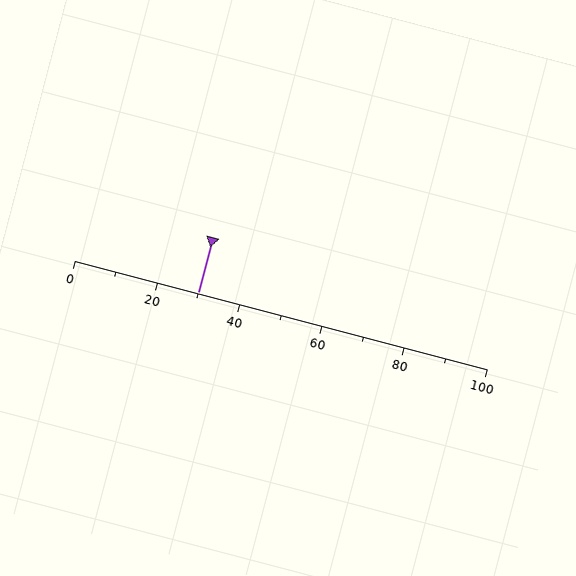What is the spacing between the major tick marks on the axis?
The major ticks are spaced 20 apart.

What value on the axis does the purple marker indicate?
The marker indicates approximately 30.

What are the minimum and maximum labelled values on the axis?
The axis runs from 0 to 100.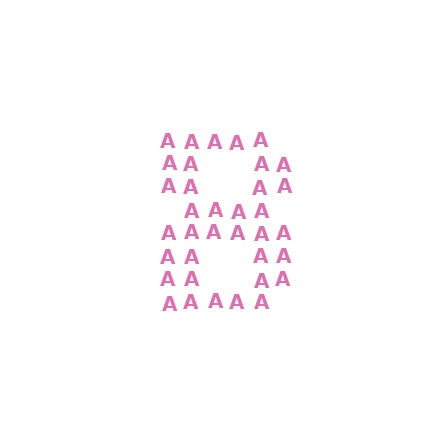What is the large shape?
The large shape is the digit 8.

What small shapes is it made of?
It is made of small letter A's.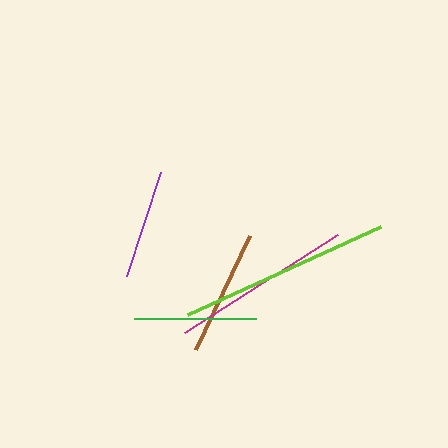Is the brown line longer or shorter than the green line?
The brown line is longer than the green line.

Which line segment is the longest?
The lime line is the longest at approximately 212 pixels.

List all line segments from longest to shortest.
From longest to shortest: lime, magenta, brown, green, purple.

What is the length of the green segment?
The green segment is approximately 123 pixels long.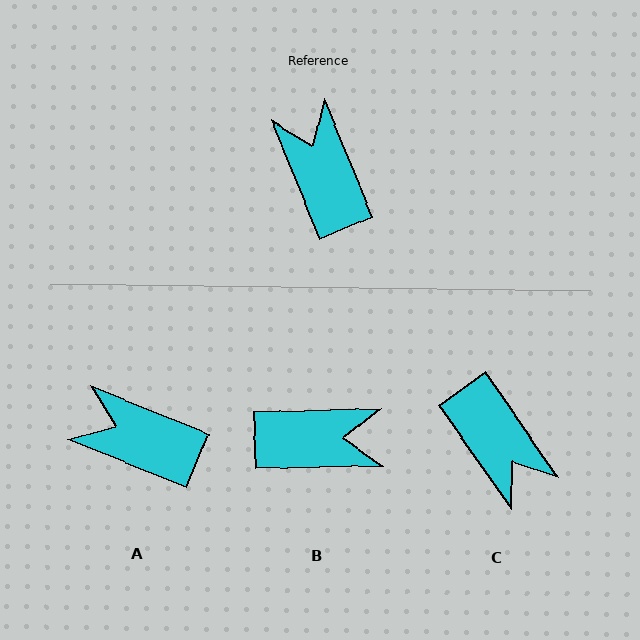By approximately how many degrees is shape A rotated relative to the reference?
Approximately 46 degrees counter-clockwise.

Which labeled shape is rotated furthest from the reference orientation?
C, about 167 degrees away.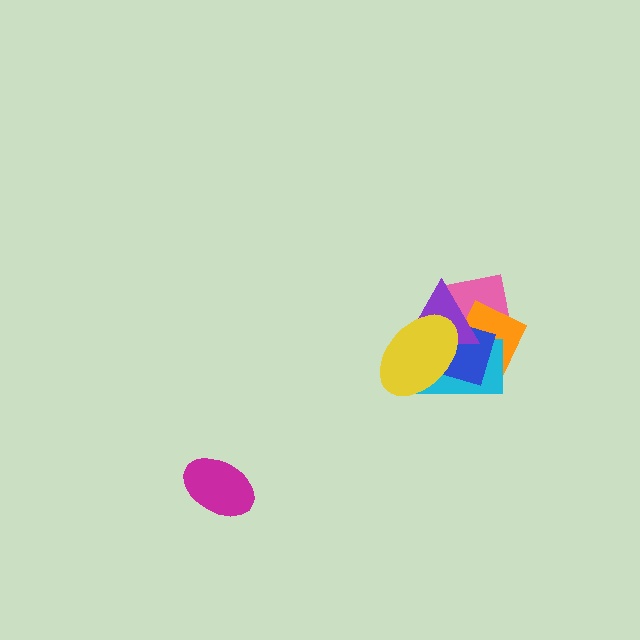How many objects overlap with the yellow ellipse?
4 objects overlap with the yellow ellipse.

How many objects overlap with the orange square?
4 objects overlap with the orange square.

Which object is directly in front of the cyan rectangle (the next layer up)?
The blue square is directly in front of the cyan rectangle.